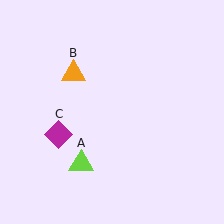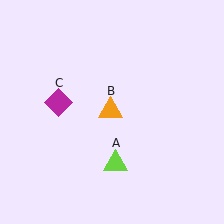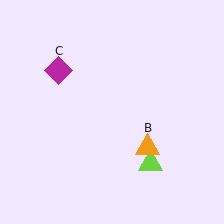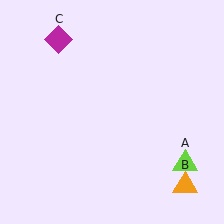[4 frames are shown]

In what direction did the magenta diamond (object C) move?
The magenta diamond (object C) moved up.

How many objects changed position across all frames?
3 objects changed position: lime triangle (object A), orange triangle (object B), magenta diamond (object C).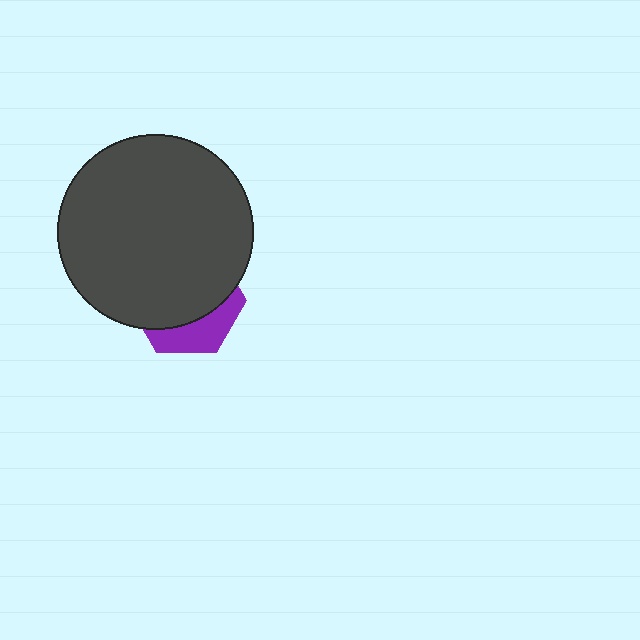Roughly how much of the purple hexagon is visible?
A small part of it is visible (roughly 30%).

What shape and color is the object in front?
The object in front is a dark gray circle.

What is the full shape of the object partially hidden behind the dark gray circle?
The partially hidden object is a purple hexagon.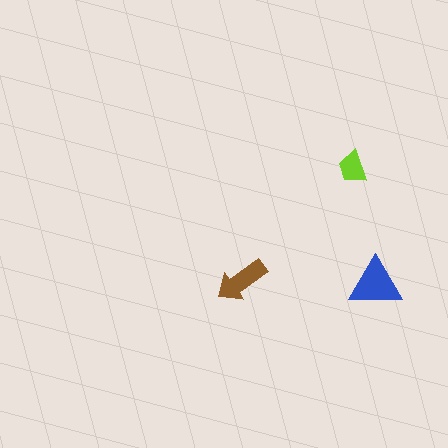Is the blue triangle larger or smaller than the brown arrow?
Larger.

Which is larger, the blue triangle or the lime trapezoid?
The blue triangle.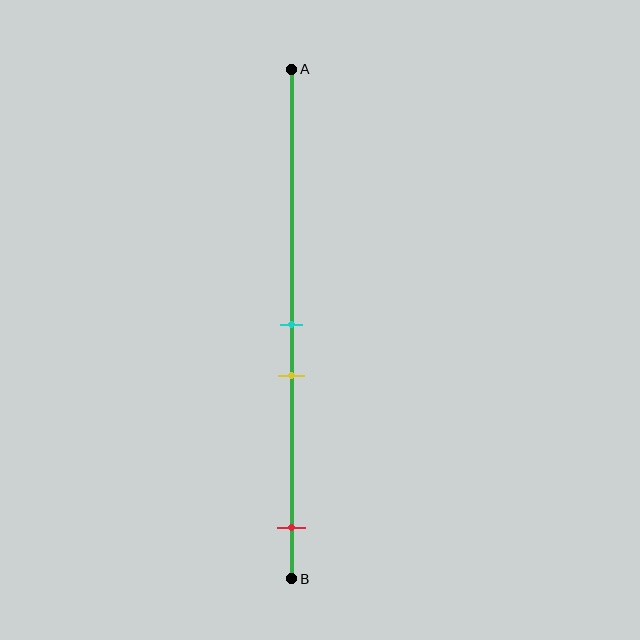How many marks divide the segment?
There are 3 marks dividing the segment.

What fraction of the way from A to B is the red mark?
The red mark is approximately 90% (0.9) of the way from A to B.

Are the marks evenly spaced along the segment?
No, the marks are not evenly spaced.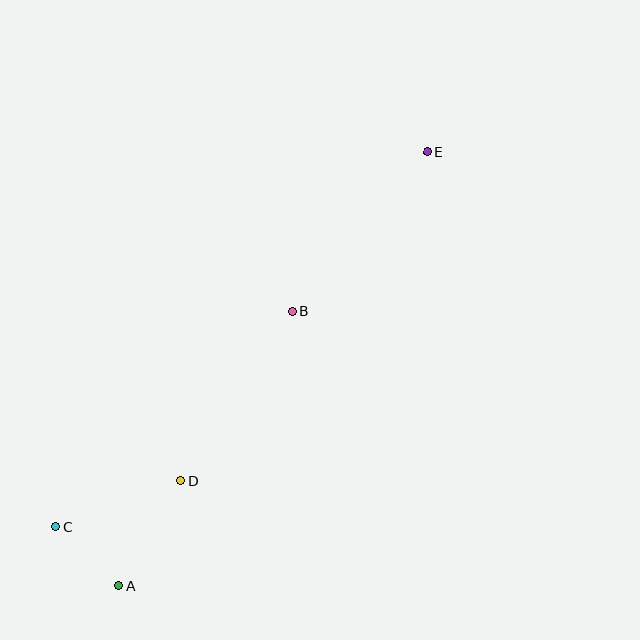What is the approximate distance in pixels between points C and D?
The distance between C and D is approximately 134 pixels.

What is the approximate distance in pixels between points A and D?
The distance between A and D is approximately 122 pixels.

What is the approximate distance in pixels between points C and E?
The distance between C and E is approximately 527 pixels.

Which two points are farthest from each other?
Points A and E are farthest from each other.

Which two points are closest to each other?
Points A and C are closest to each other.